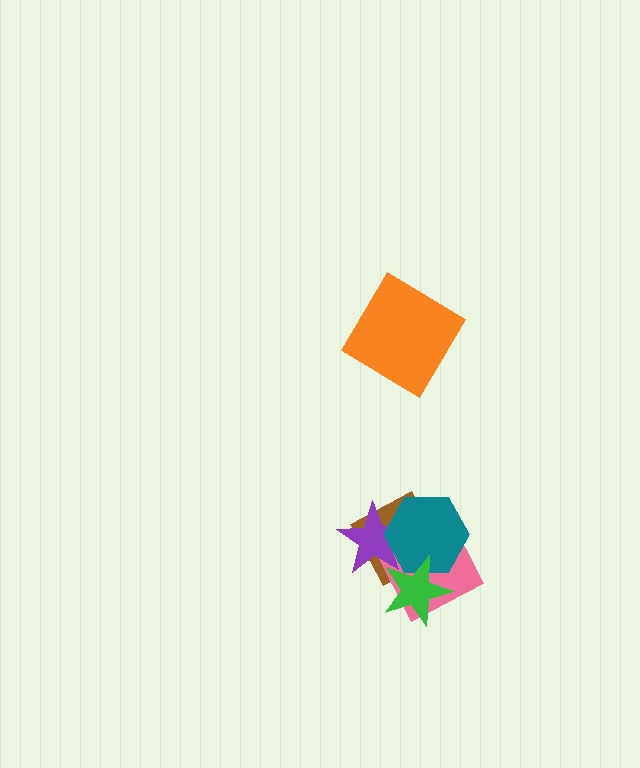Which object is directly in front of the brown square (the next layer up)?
The pink square is directly in front of the brown square.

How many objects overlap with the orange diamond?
0 objects overlap with the orange diamond.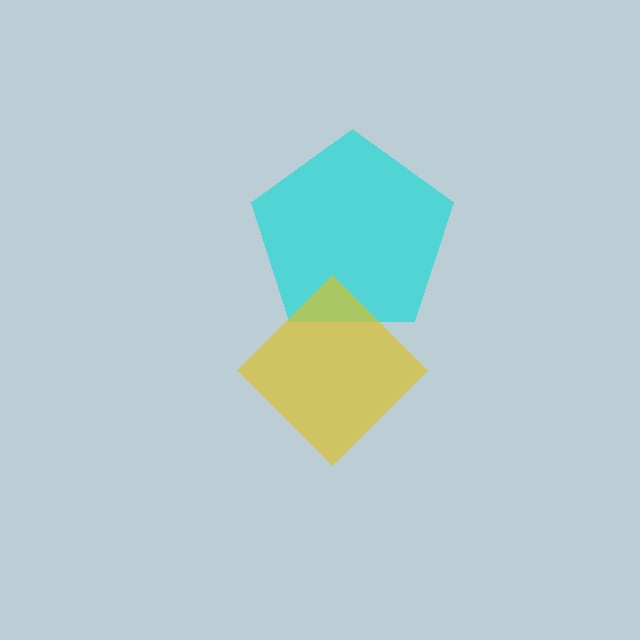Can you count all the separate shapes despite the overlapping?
Yes, there are 2 separate shapes.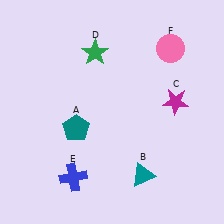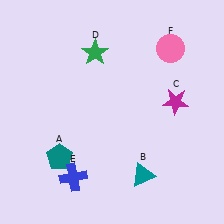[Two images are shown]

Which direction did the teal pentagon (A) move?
The teal pentagon (A) moved down.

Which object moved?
The teal pentagon (A) moved down.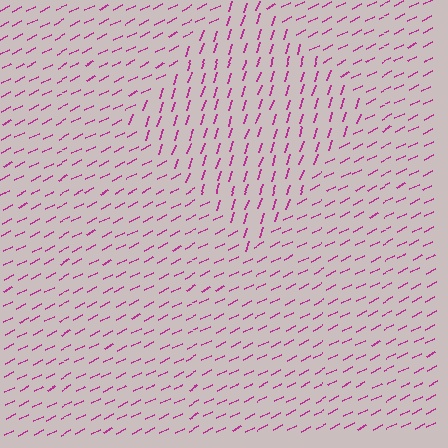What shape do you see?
I see a diamond.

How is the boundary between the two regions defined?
The boundary is defined purely by a change in line orientation (approximately 45 degrees difference). All lines are the same color and thickness.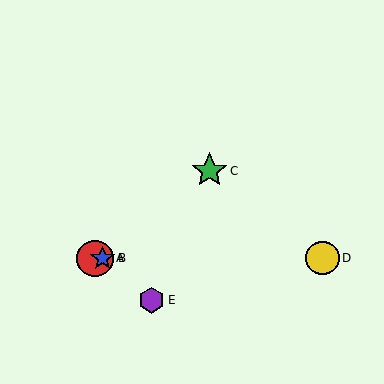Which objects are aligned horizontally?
Objects A, B, D are aligned horizontally.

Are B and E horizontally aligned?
No, B is at y≈258 and E is at y≈300.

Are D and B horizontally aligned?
Yes, both are at y≈258.